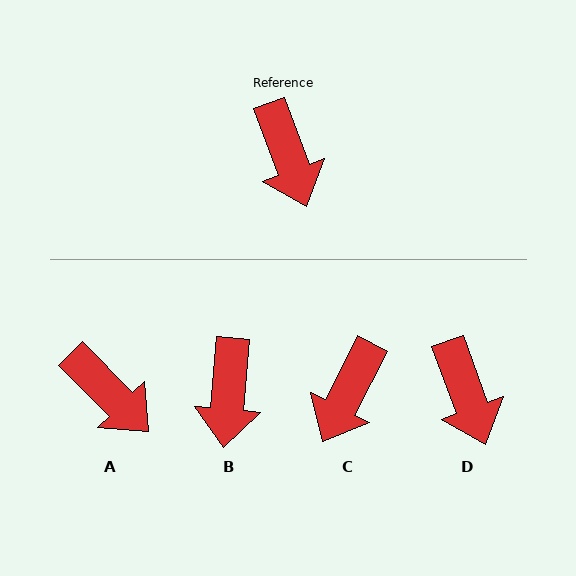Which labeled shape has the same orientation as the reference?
D.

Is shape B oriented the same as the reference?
No, it is off by about 25 degrees.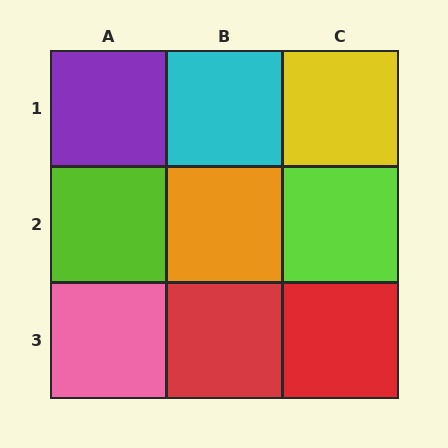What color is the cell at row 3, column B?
Red.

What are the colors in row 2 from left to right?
Lime, orange, lime.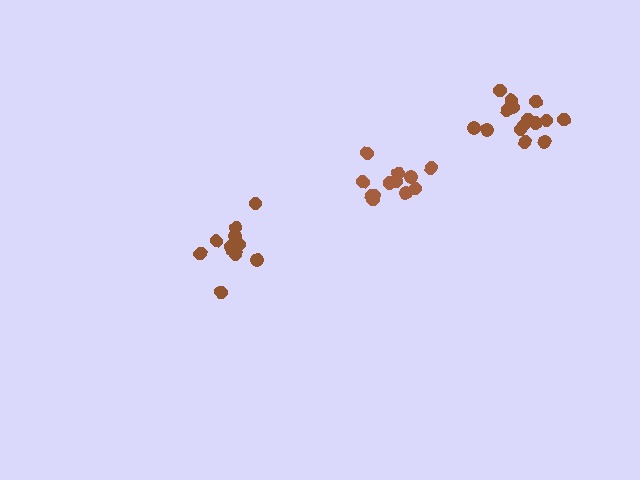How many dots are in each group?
Group 1: 15 dots, Group 2: 12 dots, Group 3: 12 dots (39 total).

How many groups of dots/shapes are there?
There are 3 groups.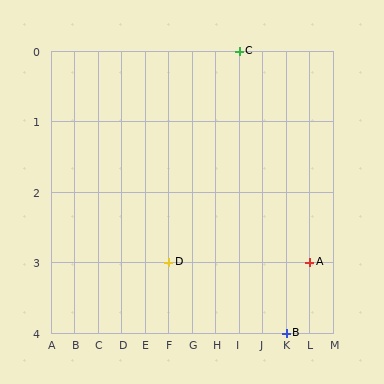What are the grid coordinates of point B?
Point B is at grid coordinates (K, 4).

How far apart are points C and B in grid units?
Points C and B are 2 columns and 4 rows apart (about 4.5 grid units diagonally).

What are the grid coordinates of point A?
Point A is at grid coordinates (L, 3).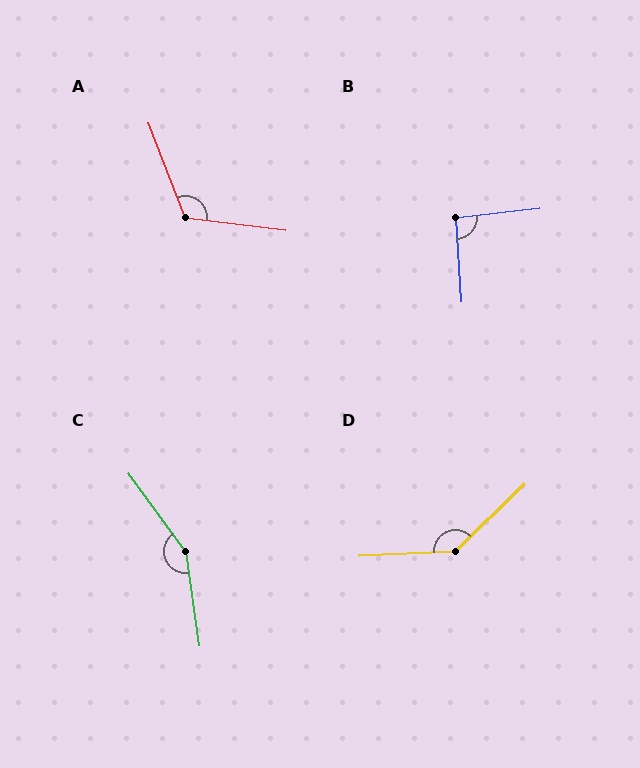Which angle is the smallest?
B, at approximately 93 degrees.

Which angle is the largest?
C, at approximately 152 degrees.